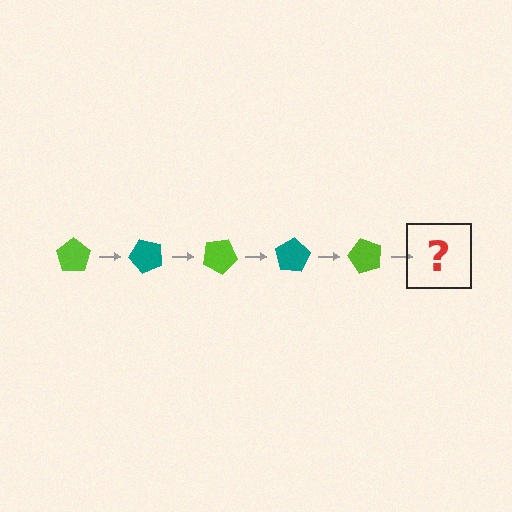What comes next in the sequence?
The next element should be a teal pentagon, rotated 250 degrees from the start.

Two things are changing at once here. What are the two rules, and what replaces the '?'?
The two rules are that it rotates 50 degrees each step and the color cycles through lime and teal. The '?' should be a teal pentagon, rotated 250 degrees from the start.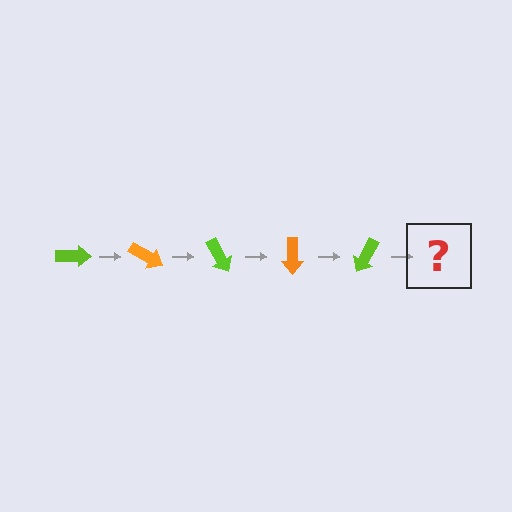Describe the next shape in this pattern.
It should be an orange arrow, rotated 150 degrees from the start.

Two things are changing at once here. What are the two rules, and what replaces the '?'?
The two rules are that it rotates 30 degrees each step and the color cycles through lime and orange. The '?' should be an orange arrow, rotated 150 degrees from the start.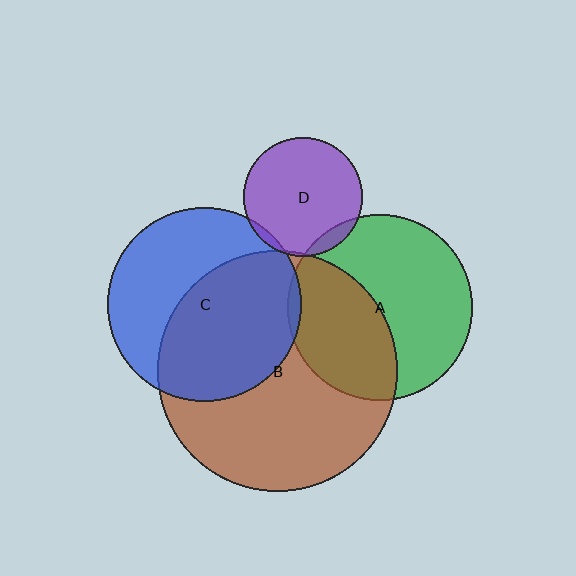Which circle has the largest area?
Circle B (brown).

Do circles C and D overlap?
Yes.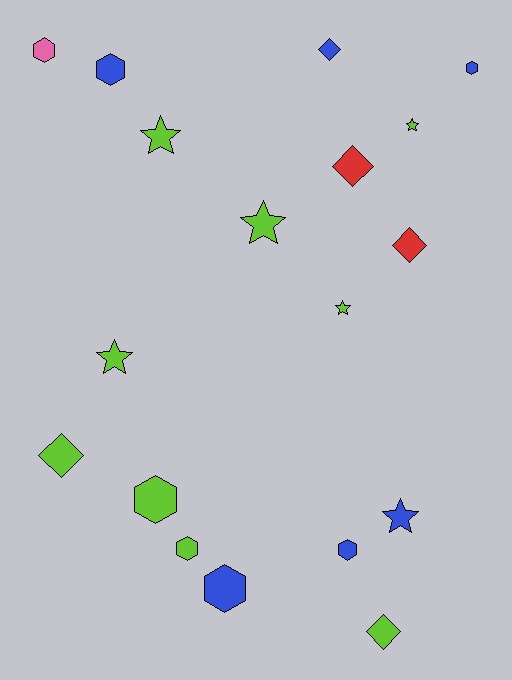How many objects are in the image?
There are 18 objects.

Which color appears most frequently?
Lime, with 9 objects.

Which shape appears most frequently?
Hexagon, with 7 objects.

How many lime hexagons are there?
There are 2 lime hexagons.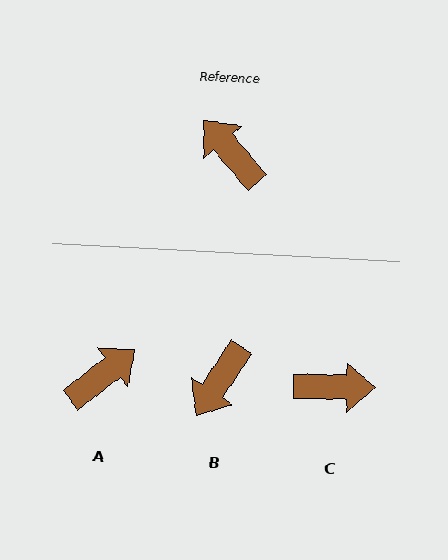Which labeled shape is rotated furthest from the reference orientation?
C, about 131 degrees away.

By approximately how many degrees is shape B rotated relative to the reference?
Approximately 106 degrees counter-clockwise.